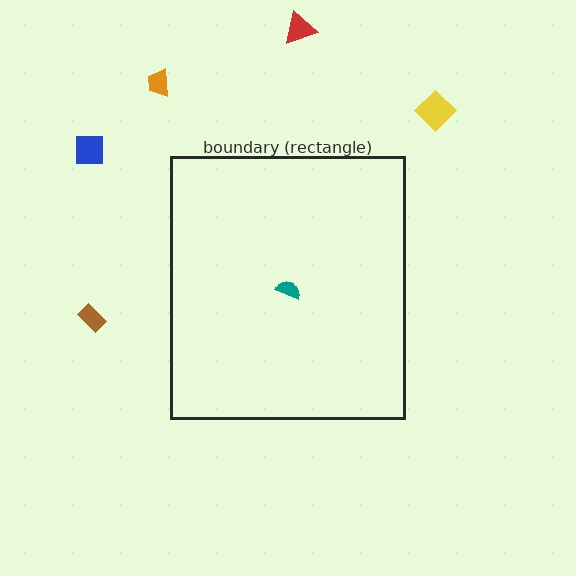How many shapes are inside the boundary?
1 inside, 5 outside.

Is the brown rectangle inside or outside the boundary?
Outside.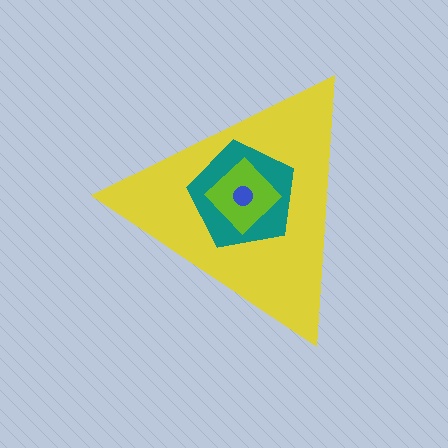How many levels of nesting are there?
4.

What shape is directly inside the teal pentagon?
The lime diamond.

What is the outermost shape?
The yellow triangle.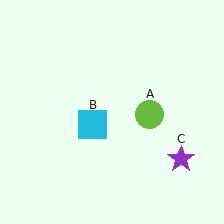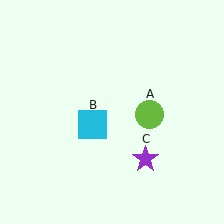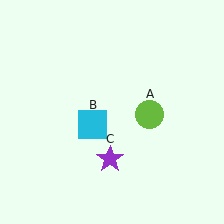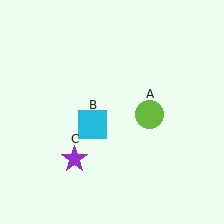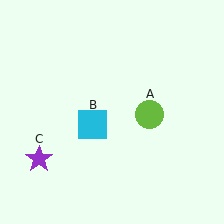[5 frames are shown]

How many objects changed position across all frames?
1 object changed position: purple star (object C).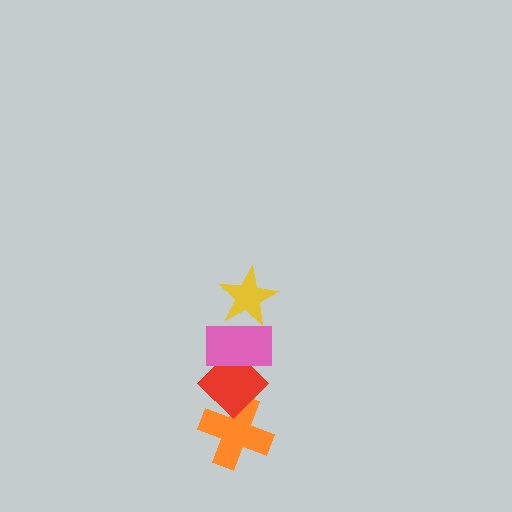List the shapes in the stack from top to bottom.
From top to bottom: the yellow star, the pink rectangle, the red diamond, the orange cross.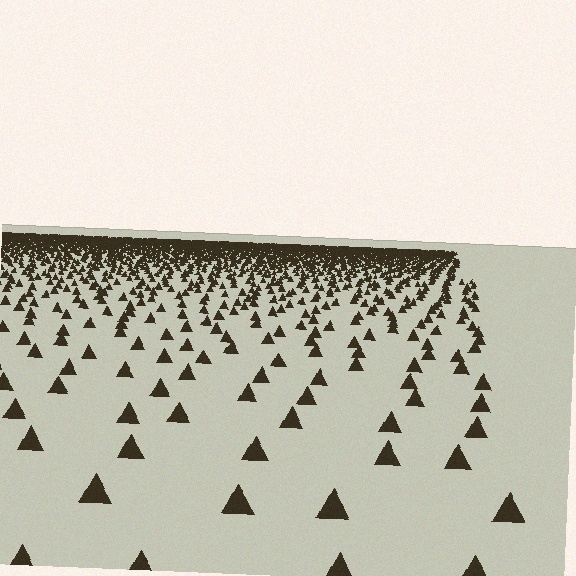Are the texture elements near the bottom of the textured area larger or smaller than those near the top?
Larger. Near the bottom, elements are closer to the viewer and appear at a bigger on-screen size.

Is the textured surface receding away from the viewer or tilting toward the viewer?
The surface is receding away from the viewer. Texture elements get smaller and denser toward the top.